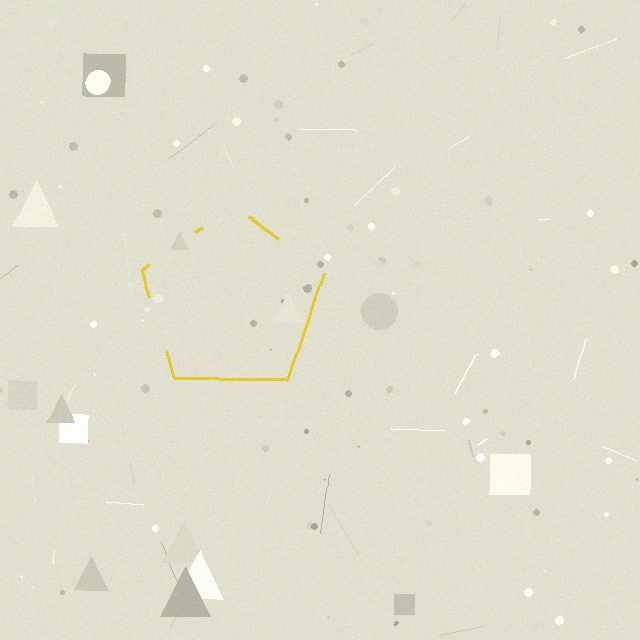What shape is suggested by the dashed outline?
The dashed outline suggests a pentagon.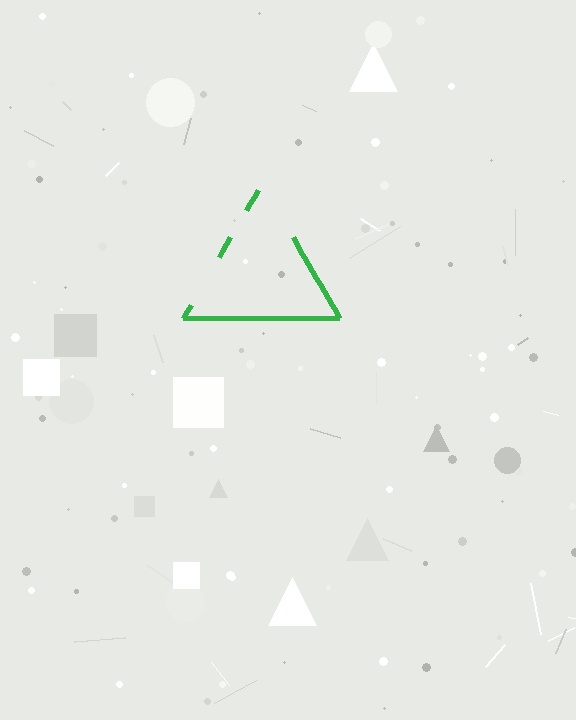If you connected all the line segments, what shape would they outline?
They would outline a triangle.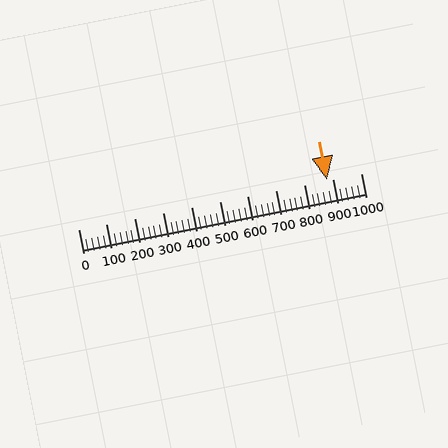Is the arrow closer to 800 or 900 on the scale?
The arrow is closer to 900.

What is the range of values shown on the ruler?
The ruler shows values from 0 to 1000.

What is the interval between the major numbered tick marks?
The major tick marks are spaced 100 units apart.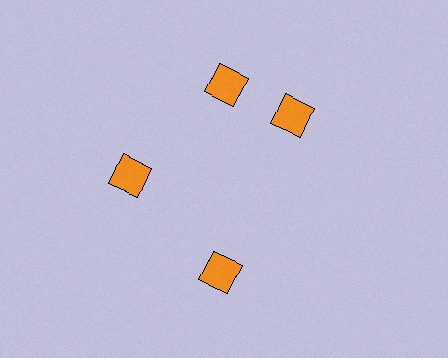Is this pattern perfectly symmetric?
No. The 4 orange diamonds are arranged in a ring, but one element near the 3 o'clock position is rotated out of alignment along the ring, breaking the 4-fold rotational symmetry.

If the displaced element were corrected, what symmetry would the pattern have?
It would have 4-fold rotational symmetry — the pattern would map onto itself every 90 degrees.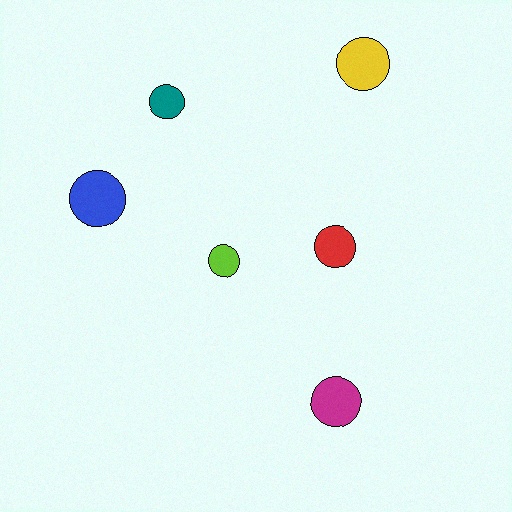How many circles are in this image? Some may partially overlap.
There are 6 circles.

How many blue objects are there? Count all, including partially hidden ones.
There is 1 blue object.